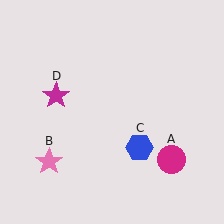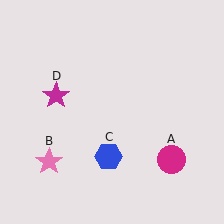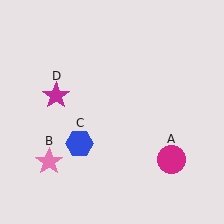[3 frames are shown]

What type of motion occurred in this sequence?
The blue hexagon (object C) rotated clockwise around the center of the scene.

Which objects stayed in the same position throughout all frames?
Magenta circle (object A) and pink star (object B) and magenta star (object D) remained stationary.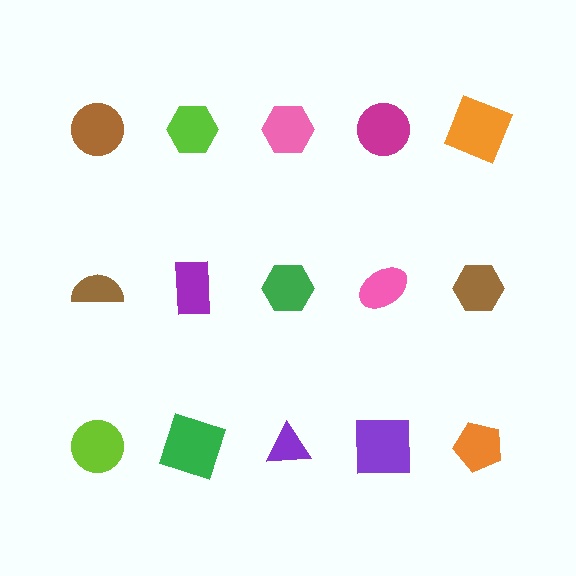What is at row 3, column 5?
An orange pentagon.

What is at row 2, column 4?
A pink ellipse.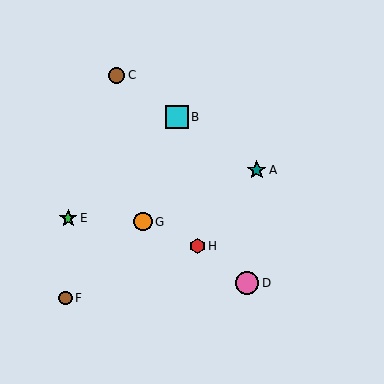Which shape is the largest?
The pink circle (labeled D) is the largest.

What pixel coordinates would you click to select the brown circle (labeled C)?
Click at (117, 75) to select the brown circle C.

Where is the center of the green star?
The center of the green star is at (68, 218).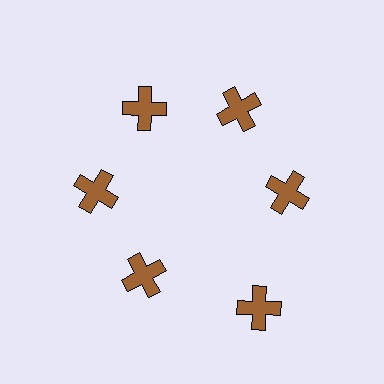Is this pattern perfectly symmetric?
No. The 6 brown crosses are arranged in a ring, but one element near the 5 o'clock position is pushed outward from the center, breaking the 6-fold rotational symmetry.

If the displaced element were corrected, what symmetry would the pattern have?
It would have 6-fold rotational symmetry — the pattern would map onto itself every 60 degrees.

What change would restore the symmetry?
The symmetry would be restored by moving it inward, back onto the ring so that all 6 crosses sit at equal angles and equal distance from the center.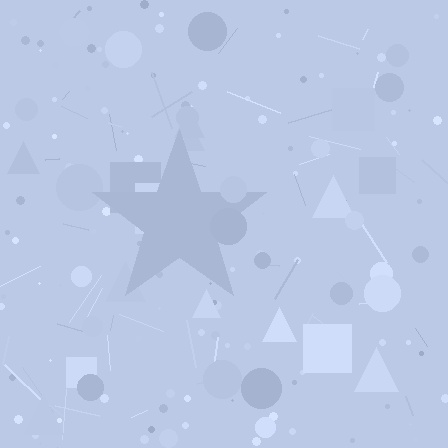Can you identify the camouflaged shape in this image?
The camouflaged shape is a star.